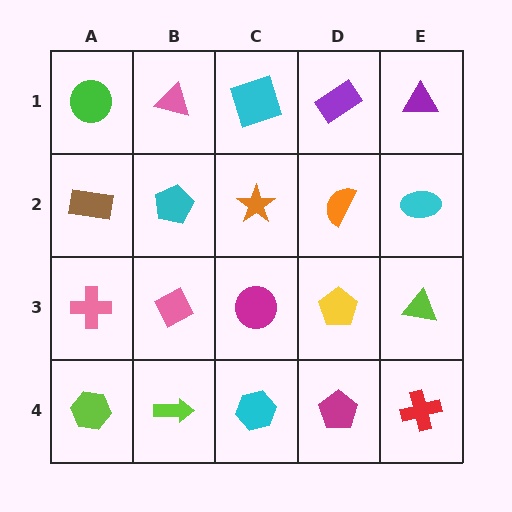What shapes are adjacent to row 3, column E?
A cyan ellipse (row 2, column E), a red cross (row 4, column E), a yellow pentagon (row 3, column D).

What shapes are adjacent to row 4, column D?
A yellow pentagon (row 3, column D), a cyan hexagon (row 4, column C), a red cross (row 4, column E).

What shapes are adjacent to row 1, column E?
A cyan ellipse (row 2, column E), a purple rectangle (row 1, column D).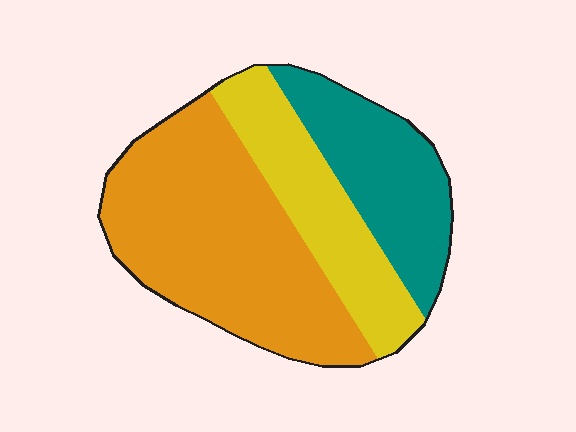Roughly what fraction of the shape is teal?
Teal takes up about one quarter (1/4) of the shape.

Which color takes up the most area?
Orange, at roughly 50%.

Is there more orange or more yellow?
Orange.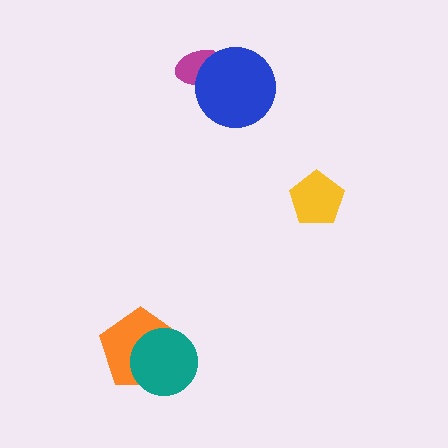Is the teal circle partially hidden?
No, no other shape covers it.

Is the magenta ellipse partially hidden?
Yes, it is partially covered by another shape.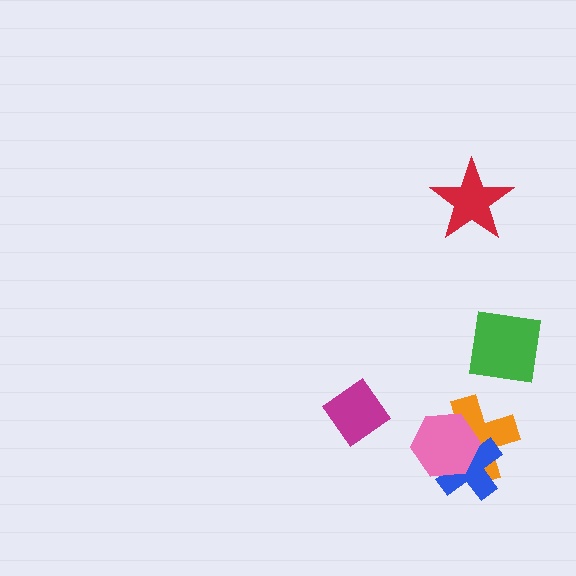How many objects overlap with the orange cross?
2 objects overlap with the orange cross.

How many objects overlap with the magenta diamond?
0 objects overlap with the magenta diamond.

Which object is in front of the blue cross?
The pink hexagon is in front of the blue cross.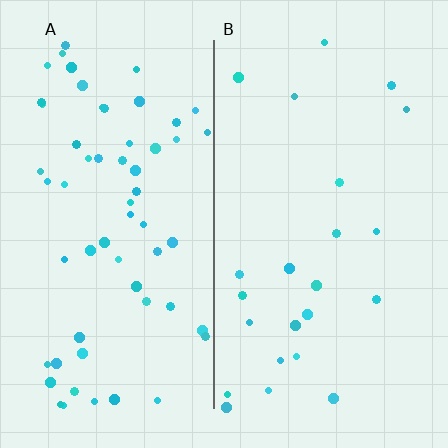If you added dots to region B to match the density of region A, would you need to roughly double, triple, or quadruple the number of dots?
Approximately triple.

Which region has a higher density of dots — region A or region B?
A (the left).